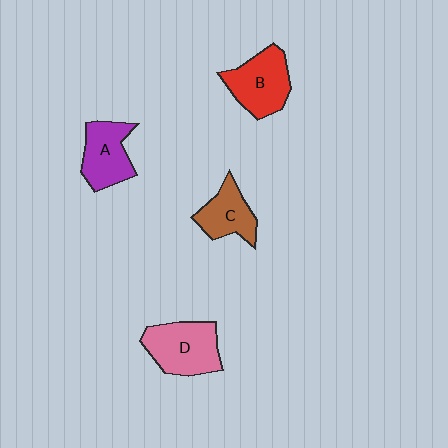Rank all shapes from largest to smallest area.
From largest to smallest: D (pink), B (red), A (purple), C (brown).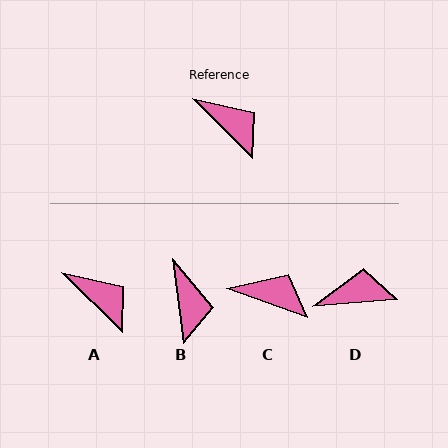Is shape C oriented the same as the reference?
No, it is off by about 25 degrees.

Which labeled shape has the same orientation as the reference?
A.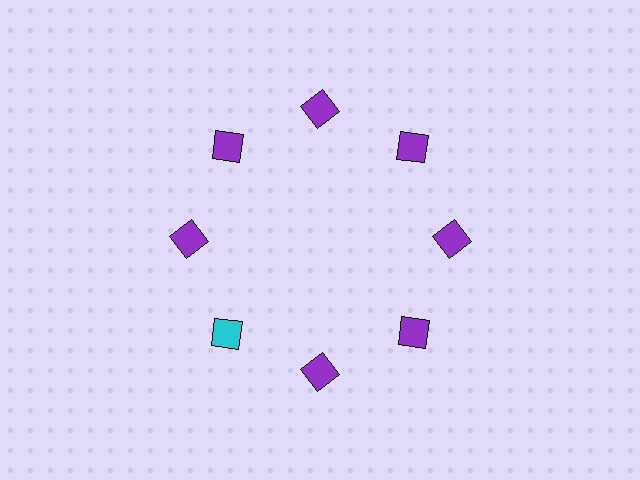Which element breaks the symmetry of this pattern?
The cyan square at roughly the 8 o'clock position breaks the symmetry. All other shapes are purple squares.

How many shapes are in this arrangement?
There are 8 shapes arranged in a ring pattern.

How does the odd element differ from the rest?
It has a different color: cyan instead of purple.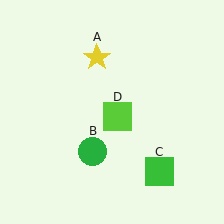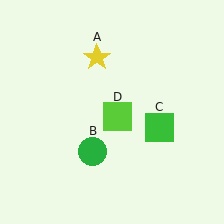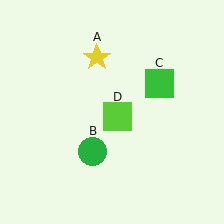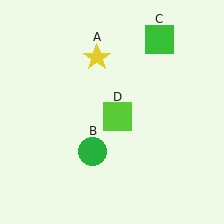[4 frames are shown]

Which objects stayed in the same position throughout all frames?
Yellow star (object A) and green circle (object B) and lime square (object D) remained stationary.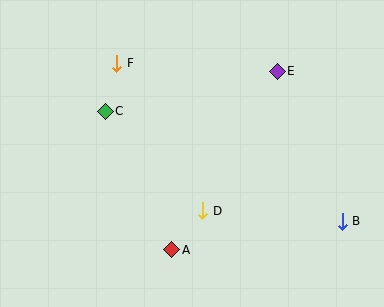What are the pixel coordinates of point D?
Point D is at (203, 211).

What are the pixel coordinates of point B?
Point B is at (342, 221).